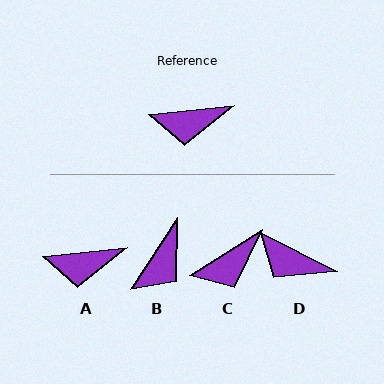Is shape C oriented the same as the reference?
No, it is off by about 26 degrees.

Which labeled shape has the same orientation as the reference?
A.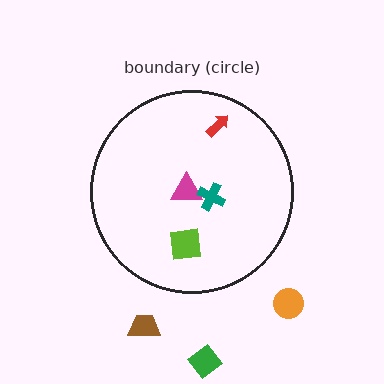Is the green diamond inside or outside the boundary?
Outside.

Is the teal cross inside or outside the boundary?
Inside.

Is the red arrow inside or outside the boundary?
Inside.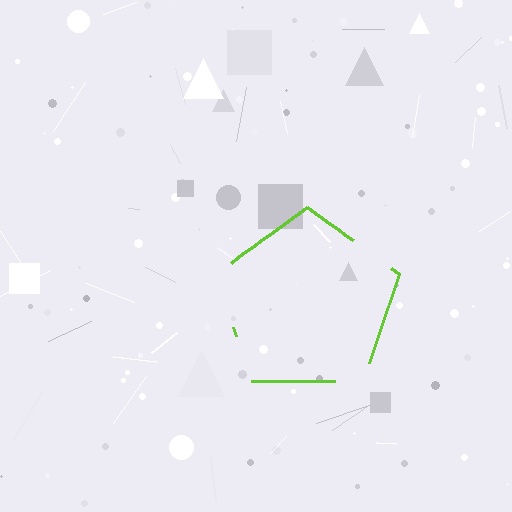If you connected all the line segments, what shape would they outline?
They would outline a pentagon.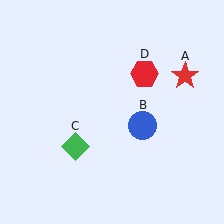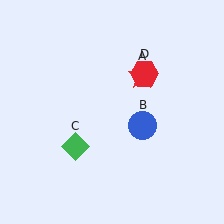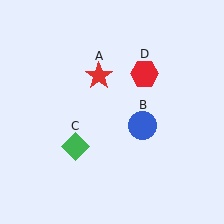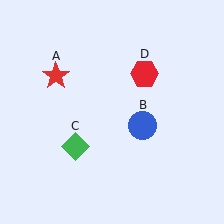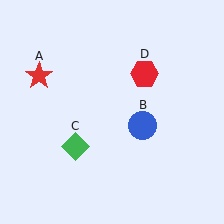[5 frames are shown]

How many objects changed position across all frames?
1 object changed position: red star (object A).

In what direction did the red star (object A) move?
The red star (object A) moved left.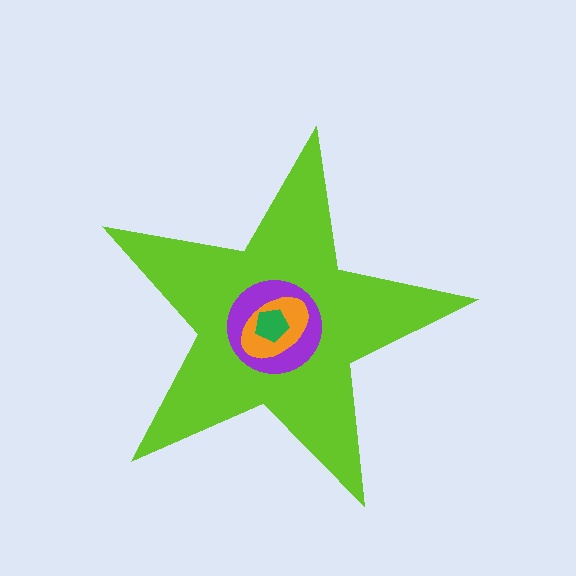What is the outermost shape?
The lime star.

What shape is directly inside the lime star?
The purple circle.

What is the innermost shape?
The green pentagon.